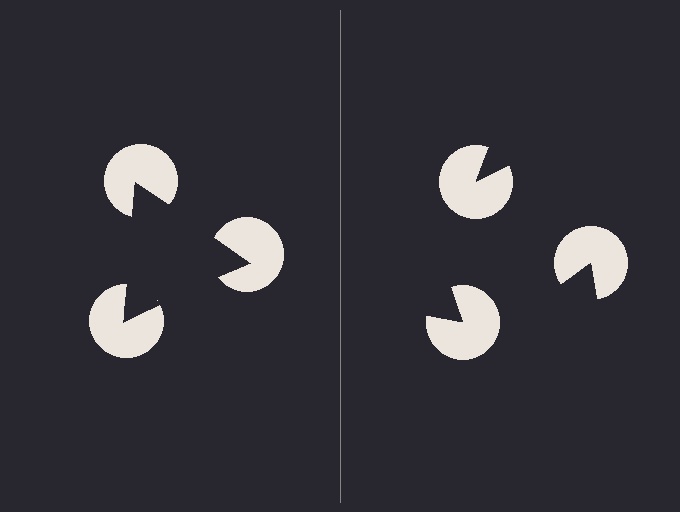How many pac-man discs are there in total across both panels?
6 — 3 on each side.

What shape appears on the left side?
An illusory triangle.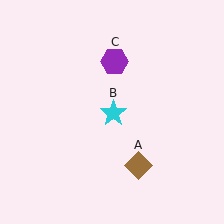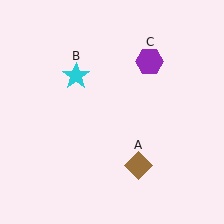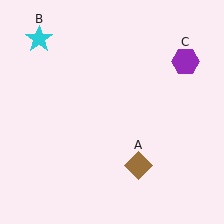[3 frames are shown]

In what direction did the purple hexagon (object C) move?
The purple hexagon (object C) moved right.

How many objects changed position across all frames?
2 objects changed position: cyan star (object B), purple hexagon (object C).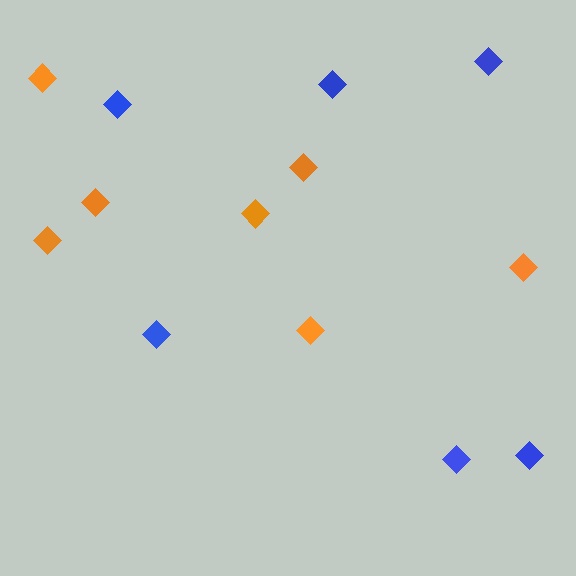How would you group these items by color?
There are 2 groups: one group of blue diamonds (6) and one group of orange diamonds (7).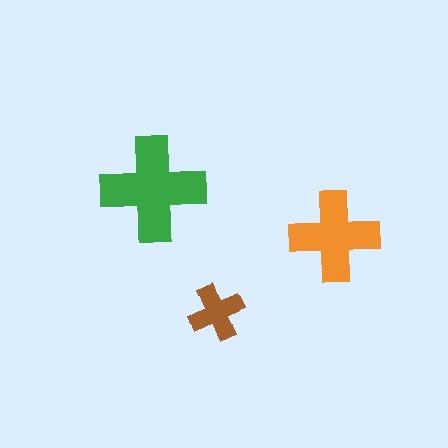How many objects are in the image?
There are 3 objects in the image.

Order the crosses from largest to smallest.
the green one, the orange one, the brown one.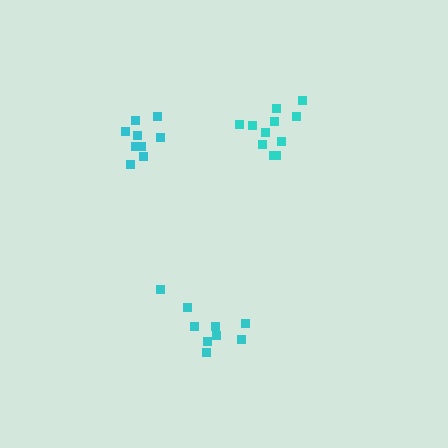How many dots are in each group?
Group 1: 9 dots, Group 2: 9 dots, Group 3: 11 dots (29 total).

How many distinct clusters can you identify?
There are 3 distinct clusters.